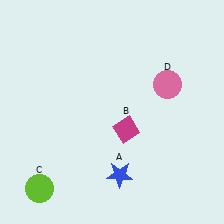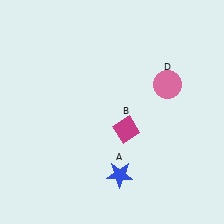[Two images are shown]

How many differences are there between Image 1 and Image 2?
There is 1 difference between the two images.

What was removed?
The lime circle (C) was removed in Image 2.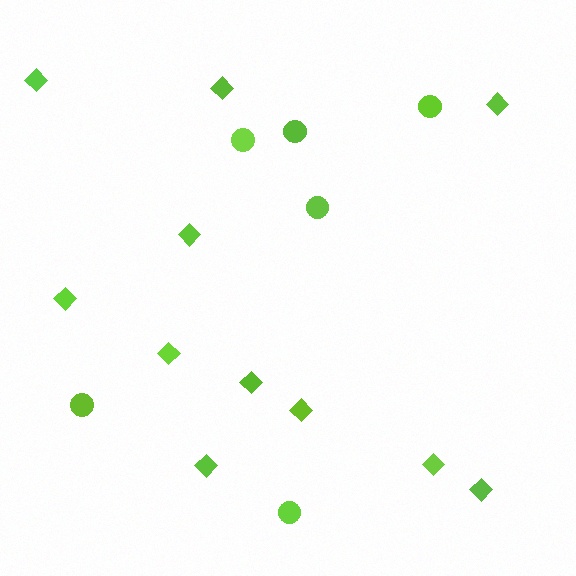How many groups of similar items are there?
There are 2 groups: one group of circles (6) and one group of diamonds (11).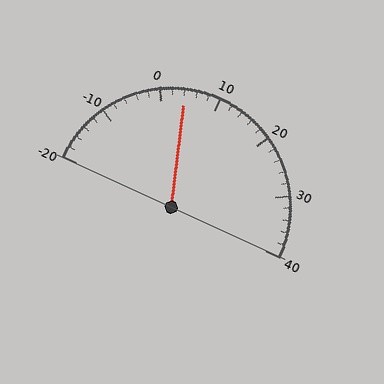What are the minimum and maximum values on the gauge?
The gauge ranges from -20 to 40.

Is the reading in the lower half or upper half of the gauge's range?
The reading is in the lower half of the range (-20 to 40).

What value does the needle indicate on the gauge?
The needle indicates approximately 4.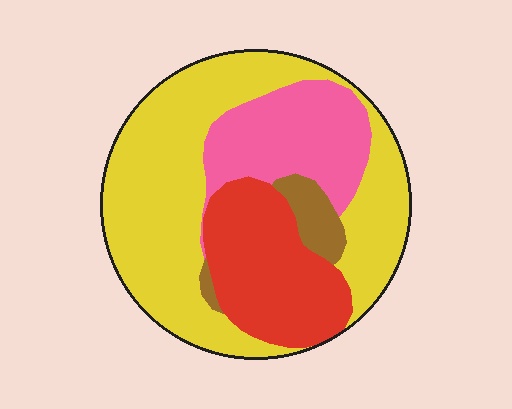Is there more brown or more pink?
Pink.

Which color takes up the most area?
Yellow, at roughly 50%.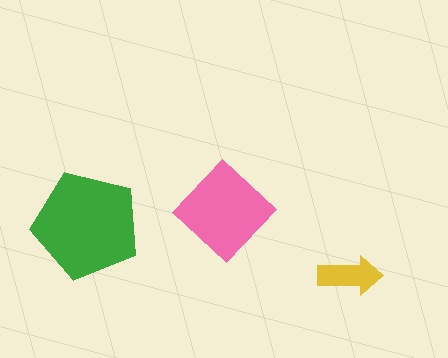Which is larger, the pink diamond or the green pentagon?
The green pentagon.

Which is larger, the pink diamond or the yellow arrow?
The pink diamond.